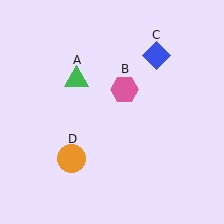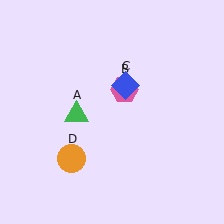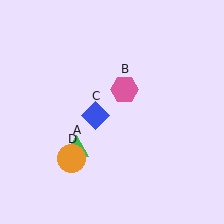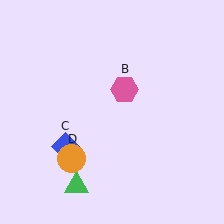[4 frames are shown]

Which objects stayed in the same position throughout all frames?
Pink hexagon (object B) and orange circle (object D) remained stationary.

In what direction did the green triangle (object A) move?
The green triangle (object A) moved down.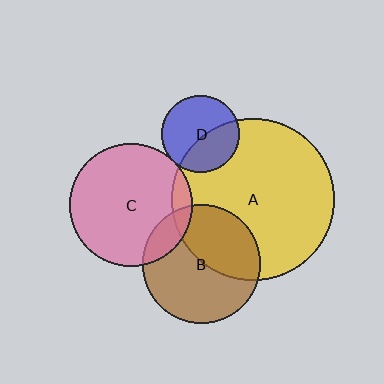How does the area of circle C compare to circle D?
Approximately 2.5 times.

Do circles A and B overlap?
Yes.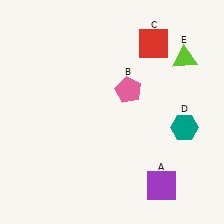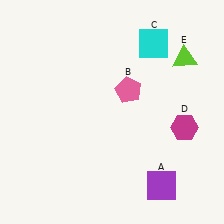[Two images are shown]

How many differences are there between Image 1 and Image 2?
There are 2 differences between the two images.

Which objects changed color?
C changed from red to cyan. D changed from teal to magenta.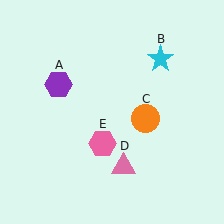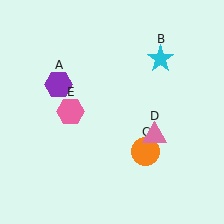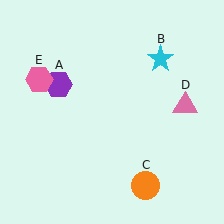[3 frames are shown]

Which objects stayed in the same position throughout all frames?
Purple hexagon (object A) and cyan star (object B) remained stationary.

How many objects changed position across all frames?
3 objects changed position: orange circle (object C), pink triangle (object D), pink hexagon (object E).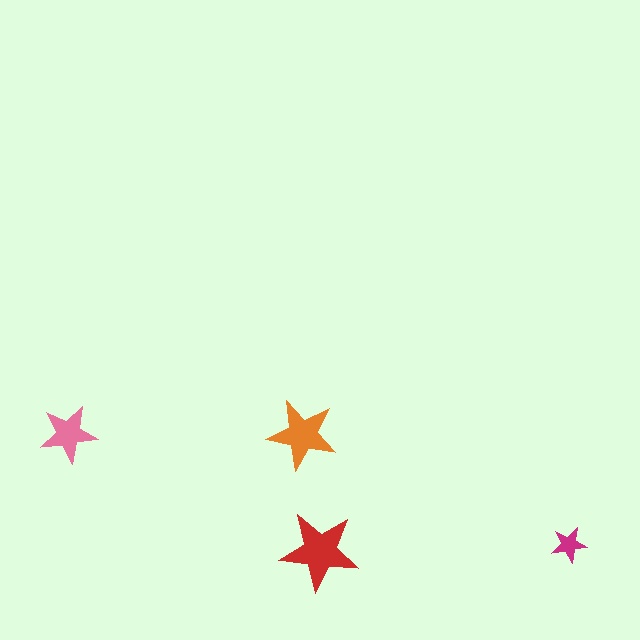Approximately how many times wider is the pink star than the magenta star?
About 1.5 times wider.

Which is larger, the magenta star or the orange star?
The orange one.